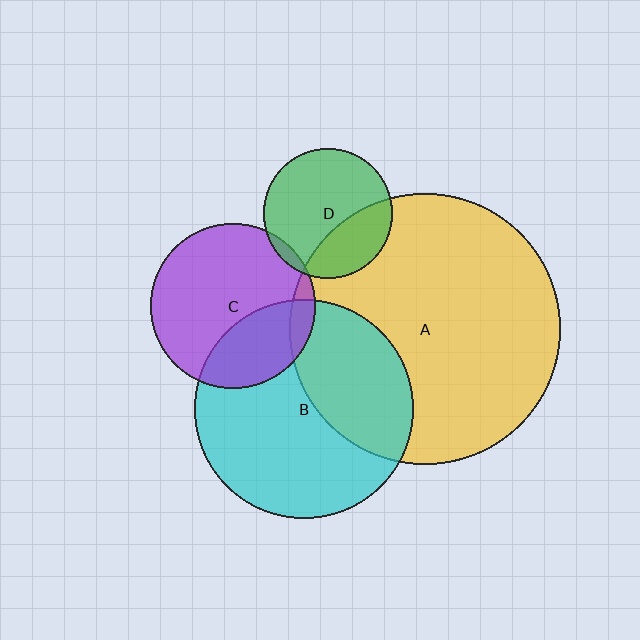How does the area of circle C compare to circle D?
Approximately 1.6 times.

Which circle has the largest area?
Circle A (yellow).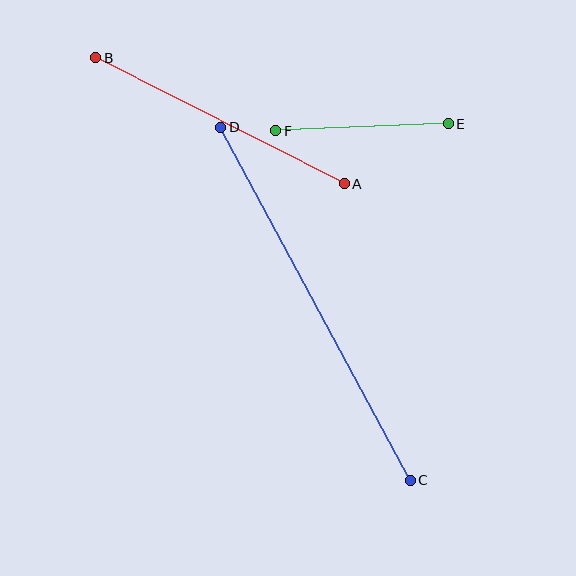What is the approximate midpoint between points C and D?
The midpoint is at approximately (316, 304) pixels.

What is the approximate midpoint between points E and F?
The midpoint is at approximately (362, 127) pixels.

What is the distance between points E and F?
The distance is approximately 172 pixels.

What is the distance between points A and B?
The distance is approximately 278 pixels.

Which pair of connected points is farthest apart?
Points C and D are farthest apart.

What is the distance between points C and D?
The distance is approximately 401 pixels.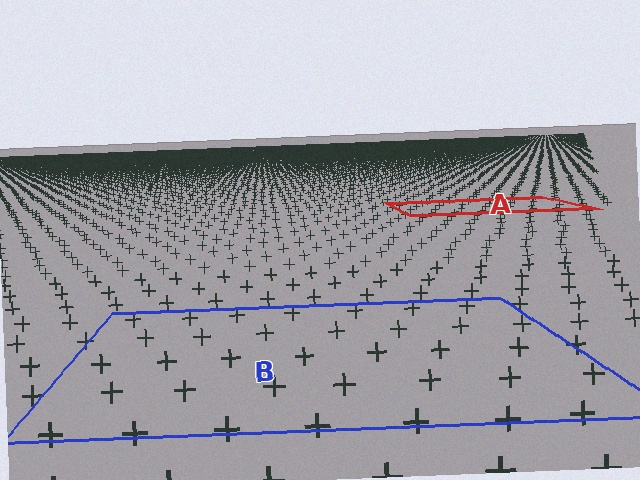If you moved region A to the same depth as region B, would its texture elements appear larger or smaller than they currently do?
They would appear larger. At a closer depth, the same texture elements are projected at a bigger on-screen size.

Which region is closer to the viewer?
Region B is closer. The texture elements there are larger and more spread out.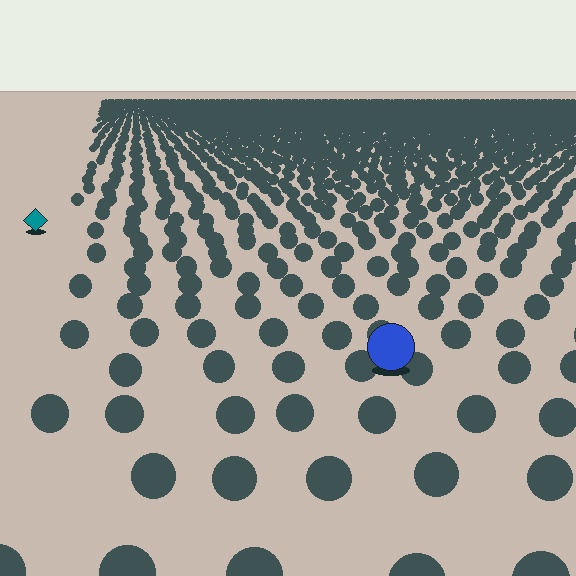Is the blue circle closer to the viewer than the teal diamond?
Yes. The blue circle is closer — you can tell from the texture gradient: the ground texture is coarser near it.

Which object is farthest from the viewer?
The teal diamond is farthest from the viewer. It appears smaller and the ground texture around it is denser.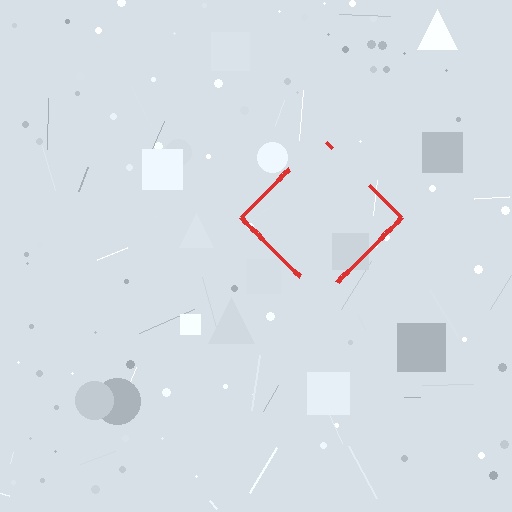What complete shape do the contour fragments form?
The contour fragments form a diamond.